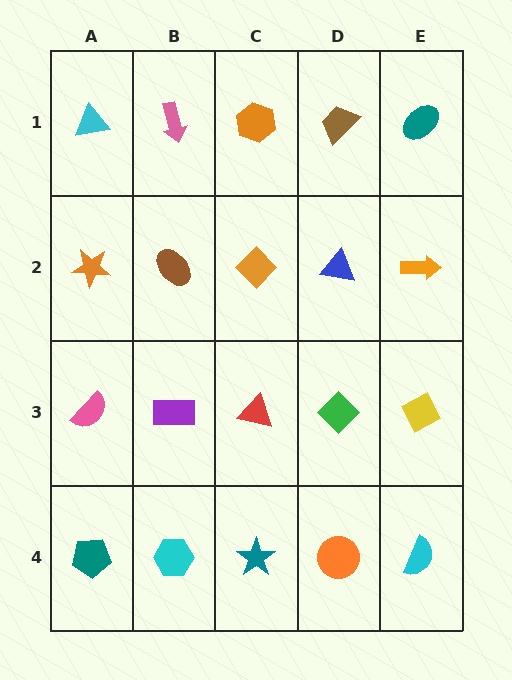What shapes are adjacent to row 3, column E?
An orange arrow (row 2, column E), a cyan semicircle (row 4, column E), a green diamond (row 3, column D).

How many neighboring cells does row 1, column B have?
3.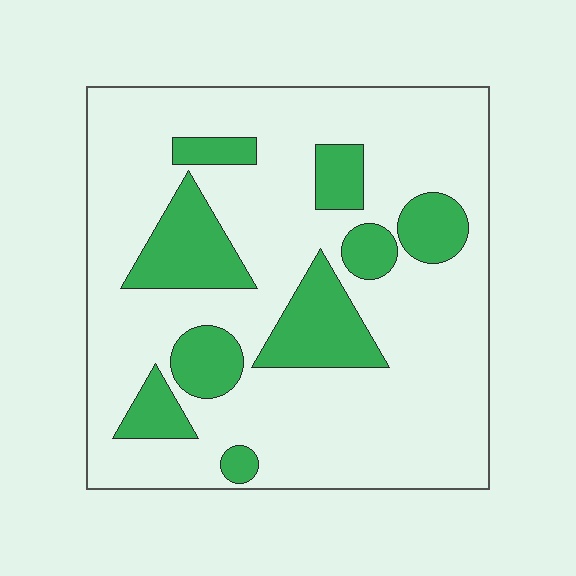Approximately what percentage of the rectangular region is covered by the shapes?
Approximately 25%.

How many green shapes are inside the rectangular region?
9.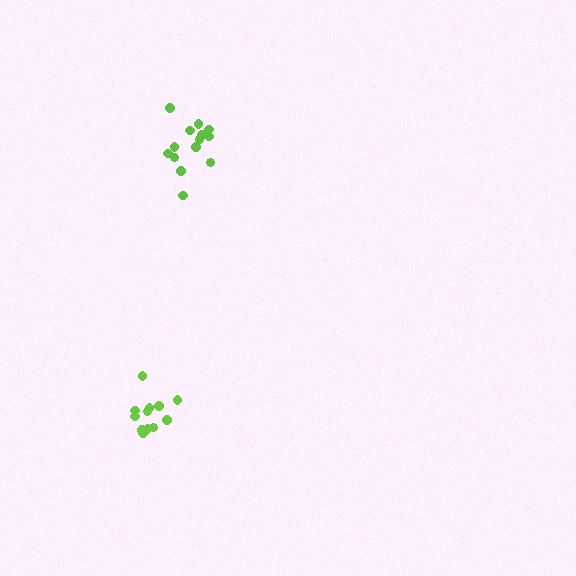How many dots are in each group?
Group 1: 14 dots, Group 2: 12 dots (26 total).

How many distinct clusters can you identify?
There are 2 distinct clusters.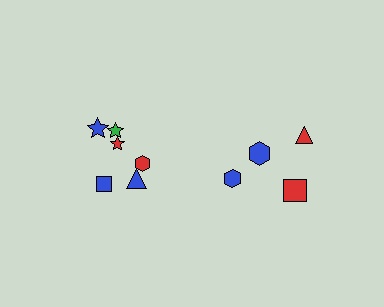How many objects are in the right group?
There are 4 objects.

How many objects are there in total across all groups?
There are 10 objects.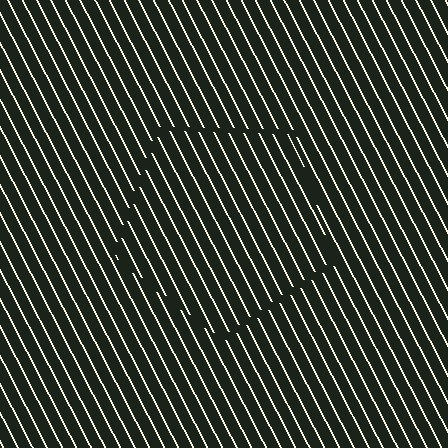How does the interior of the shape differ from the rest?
The interior of the shape contains the same grating, shifted by half a period — the contour is defined by the phase discontinuity where line-ends from the inner and outer gratings abut.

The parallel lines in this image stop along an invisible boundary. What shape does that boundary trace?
An illusory pentagon. The interior of the shape contains the same grating, shifted by half a period — the contour is defined by the phase discontinuity where line-ends from the inner and outer gratings abut.